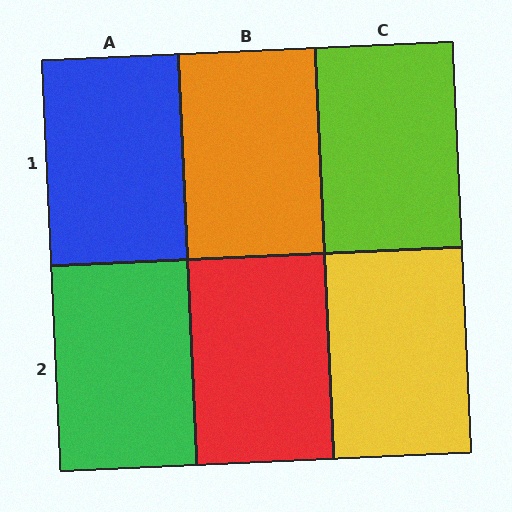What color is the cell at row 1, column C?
Lime.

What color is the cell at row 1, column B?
Orange.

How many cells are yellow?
1 cell is yellow.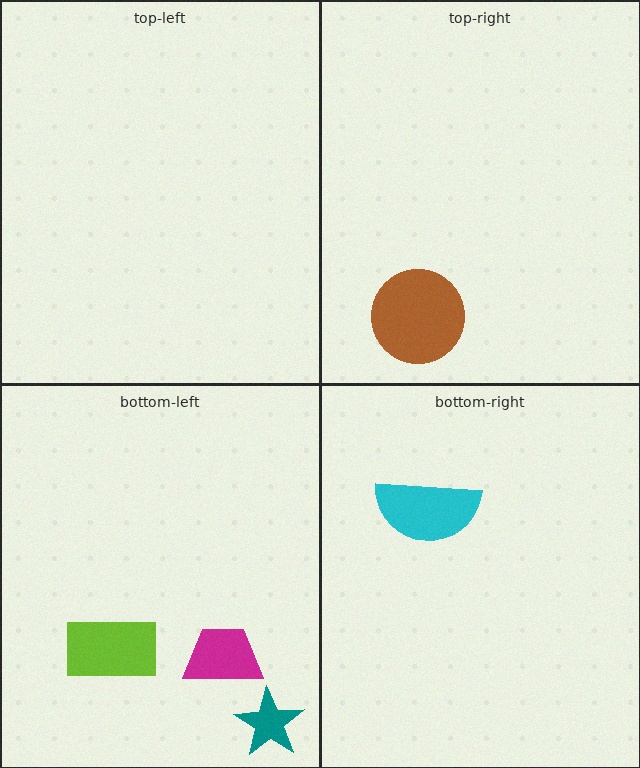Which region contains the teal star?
The bottom-left region.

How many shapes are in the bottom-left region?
3.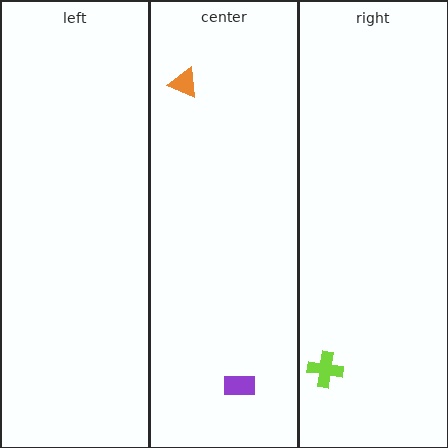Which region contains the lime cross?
The right region.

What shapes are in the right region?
The lime cross.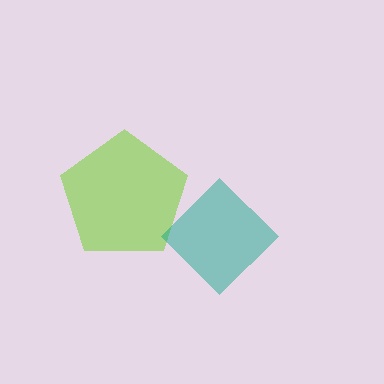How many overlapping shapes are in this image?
There are 2 overlapping shapes in the image.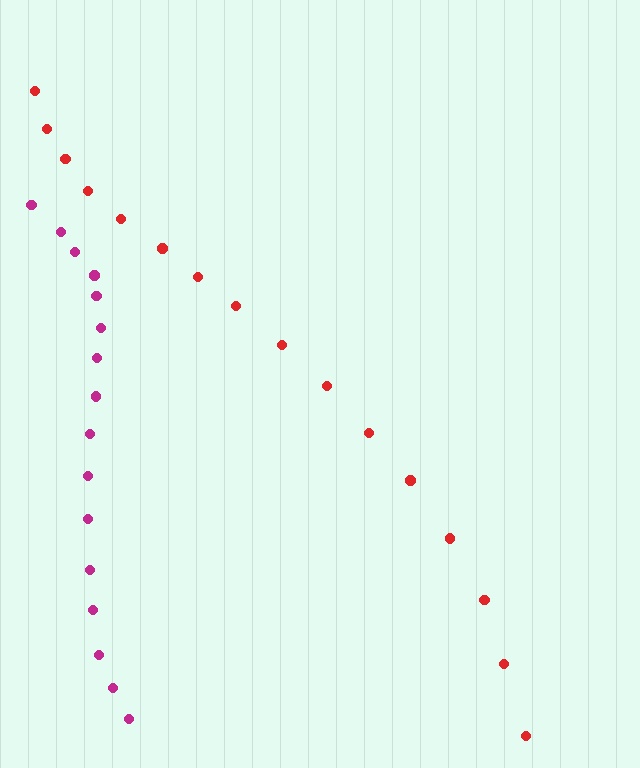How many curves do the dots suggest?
There are 2 distinct paths.